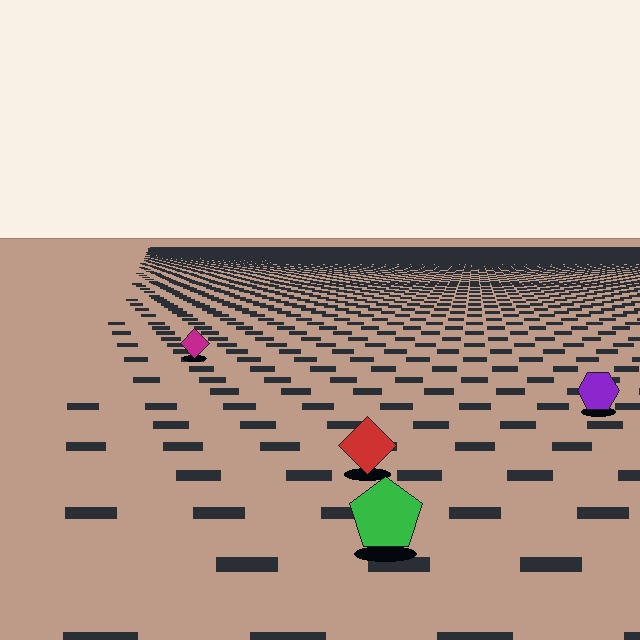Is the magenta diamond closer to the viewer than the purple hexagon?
No. The purple hexagon is closer — you can tell from the texture gradient: the ground texture is coarser near it.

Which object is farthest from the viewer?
The magenta diamond is farthest from the viewer. It appears smaller and the ground texture around it is denser.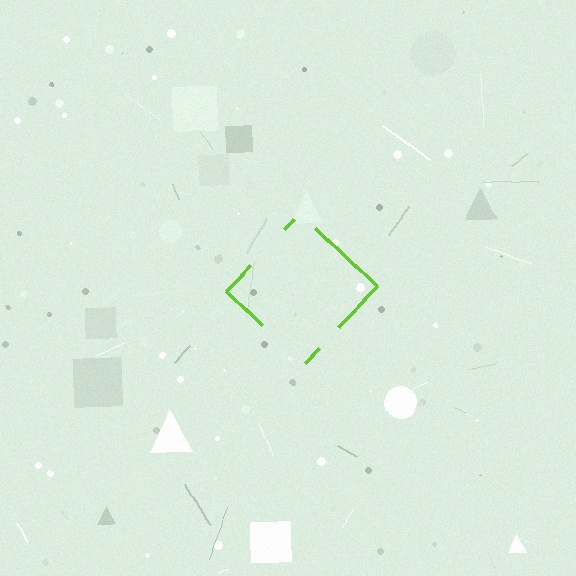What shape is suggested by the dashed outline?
The dashed outline suggests a diamond.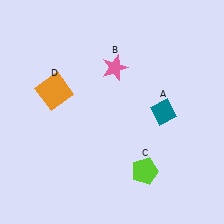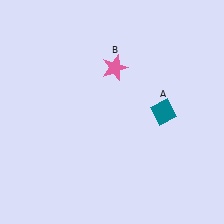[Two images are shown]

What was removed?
The lime pentagon (C), the orange square (D) were removed in Image 2.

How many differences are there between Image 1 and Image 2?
There are 2 differences between the two images.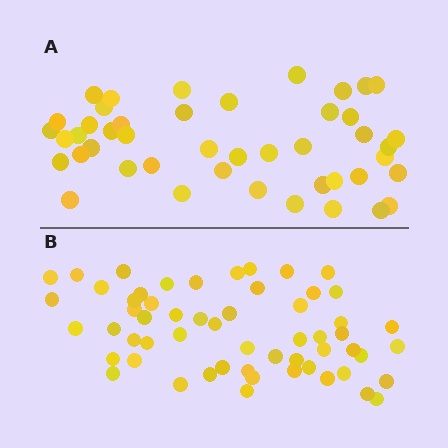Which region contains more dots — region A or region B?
Region B (the bottom region) has more dots.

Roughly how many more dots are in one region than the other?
Region B has roughly 12 or so more dots than region A.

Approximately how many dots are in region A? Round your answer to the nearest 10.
About 40 dots. (The exact count is 45, which rounds to 40.)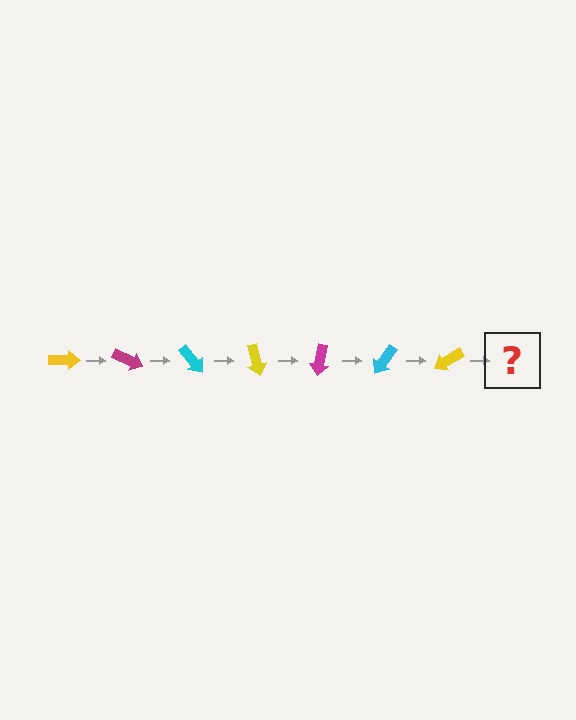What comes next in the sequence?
The next element should be a magenta arrow, rotated 175 degrees from the start.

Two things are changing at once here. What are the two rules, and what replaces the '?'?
The two rules are that it rotates 25 degrees each step and the color cycles through yellow, magenta, and cyan. The '?' should be a magenta arrow, rotated 175 degrees from the start.